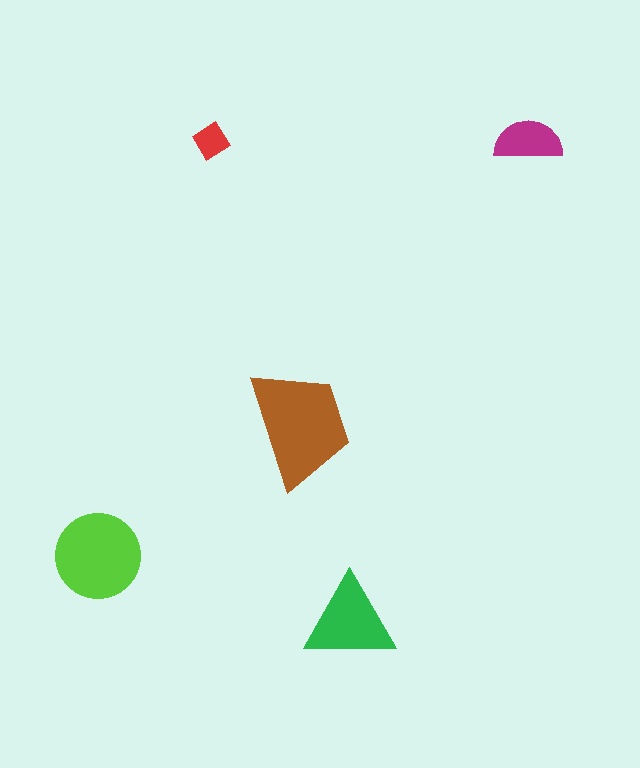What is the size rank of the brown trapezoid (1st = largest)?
1st.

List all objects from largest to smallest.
The brown trapezoid, the lime circle, the green triangle, the magenta semicircle, the red diamond.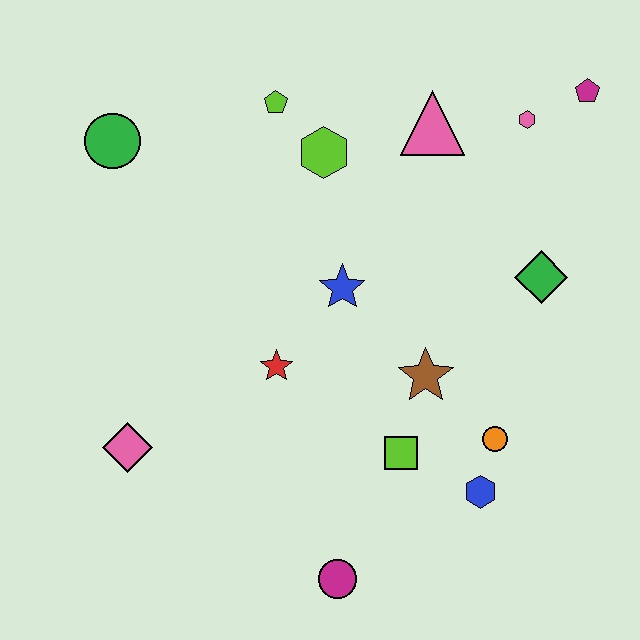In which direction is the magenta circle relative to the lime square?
The magenta circle is below the lime square.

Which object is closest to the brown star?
The lime square is closest to the brown star.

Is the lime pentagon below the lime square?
No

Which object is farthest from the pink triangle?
The magenta circle is farthest from the pink triangle.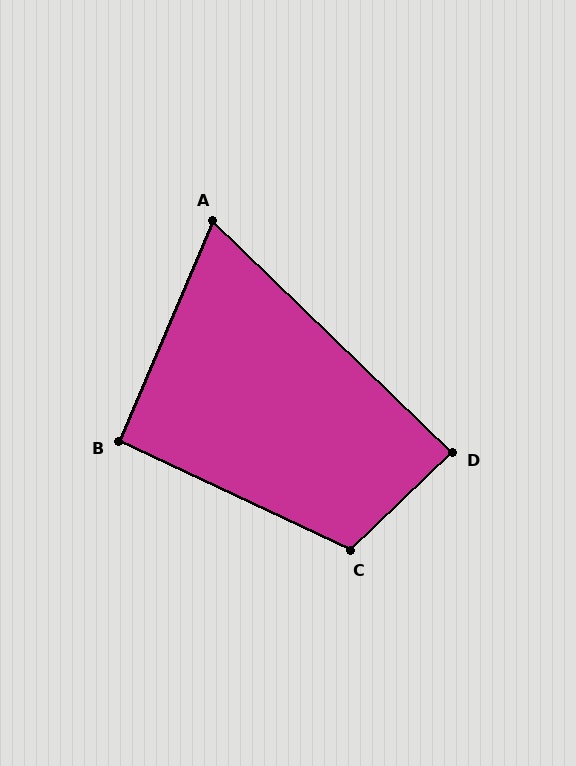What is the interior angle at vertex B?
Approximately 92 degrees (approximately right).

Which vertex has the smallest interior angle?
A, at approximately 69 degrees.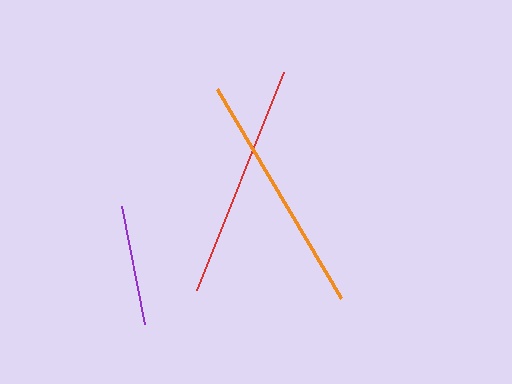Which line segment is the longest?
The orange line is the longest at approximately 244 pixels.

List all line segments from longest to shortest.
From longest to shortest: orange, red, purple.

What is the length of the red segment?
The red segment is approximately 235 pixels long.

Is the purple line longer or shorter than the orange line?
The orange line is longer than the purple line.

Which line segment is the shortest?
The purple line is the shortest at approximately 121 pixels.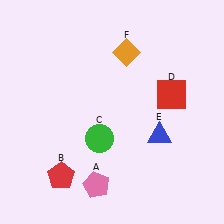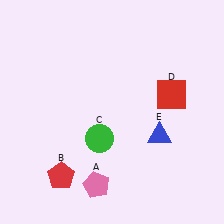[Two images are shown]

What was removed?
The orange diamond (F) was removed in Image 2.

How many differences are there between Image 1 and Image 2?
There is 1 difference between the two images.